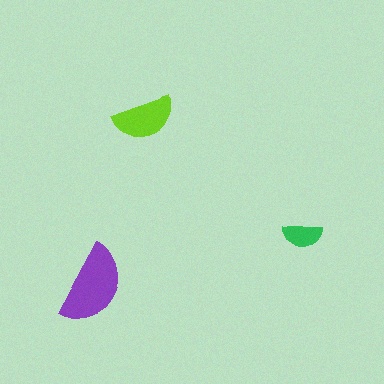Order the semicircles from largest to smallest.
the purple one, the lime one, the green one.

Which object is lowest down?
The purple semicircle is bottommost.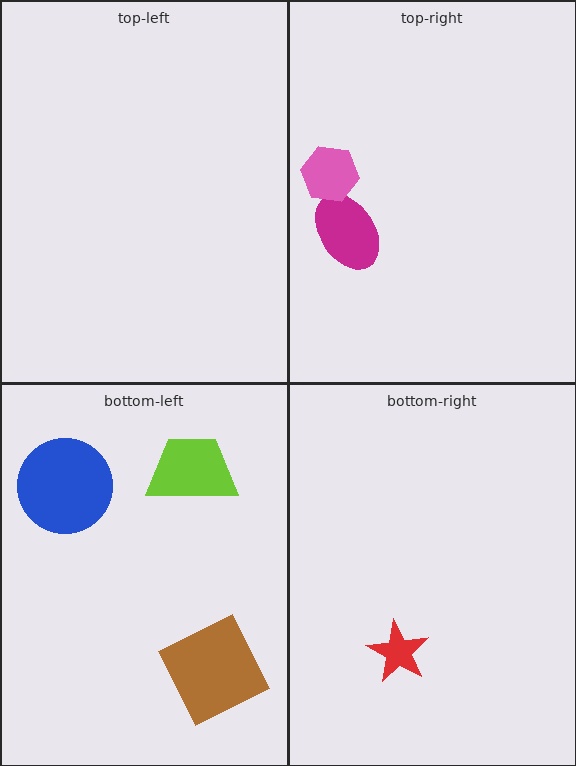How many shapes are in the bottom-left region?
3.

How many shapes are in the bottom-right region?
1.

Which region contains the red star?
The bottom-right region.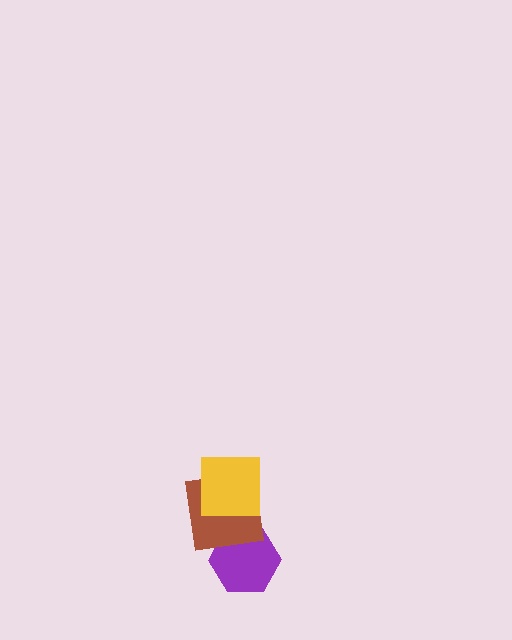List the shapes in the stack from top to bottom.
From top to bottom: the yellow square, the brown square, the purple hexagon.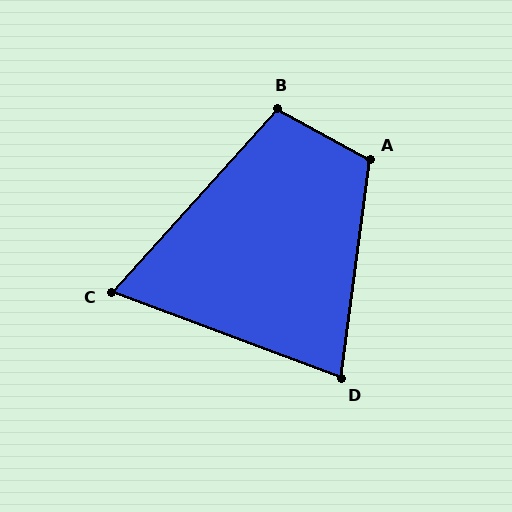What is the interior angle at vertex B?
Approximately 103 degrees (obtuse).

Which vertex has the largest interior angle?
A, at approximately 112 degrees.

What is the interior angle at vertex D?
Approximately 77 degrees (acute).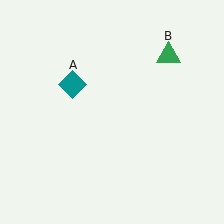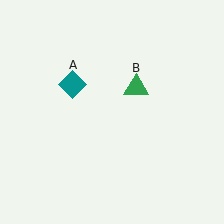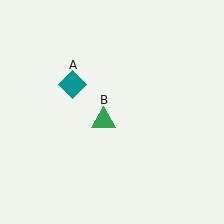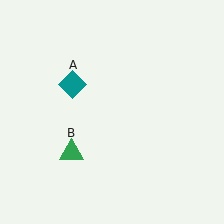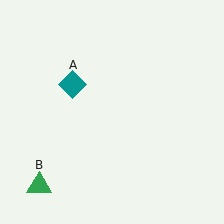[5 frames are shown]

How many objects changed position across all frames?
1 object changed position: green triangle (object B).